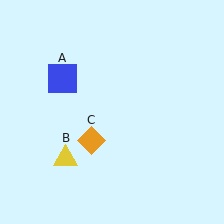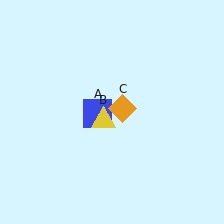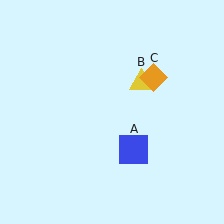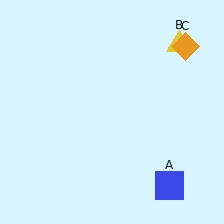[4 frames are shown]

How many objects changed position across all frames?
3 objects changed position: blue square (object A), yellow triangle (object B), orange diamond (object C).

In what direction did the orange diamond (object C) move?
The orange diamond (object C) moved up and to the right.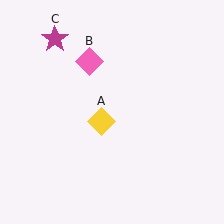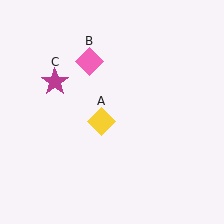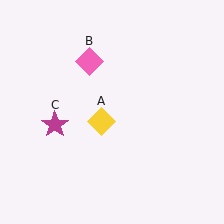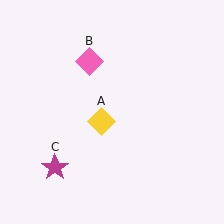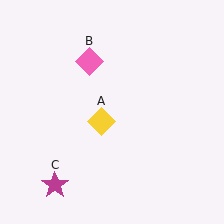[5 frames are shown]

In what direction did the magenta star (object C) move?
The magenta star (object C) moved down.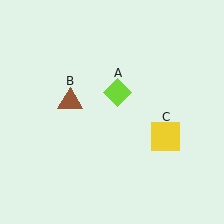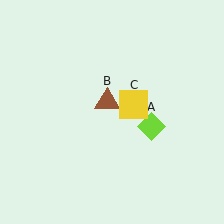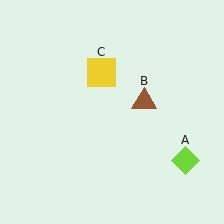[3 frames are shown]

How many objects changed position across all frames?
3 objects changed position: lime diamond (object A), brown triangle (object B), yellow square (object C).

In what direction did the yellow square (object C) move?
The yellow square (object C) moved up and to the left.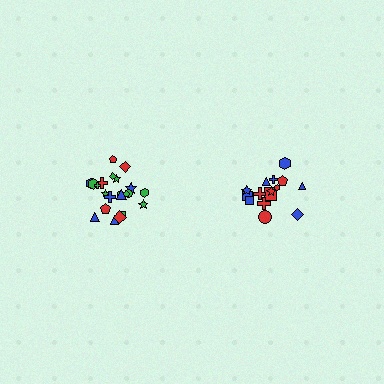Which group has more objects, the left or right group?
The left group.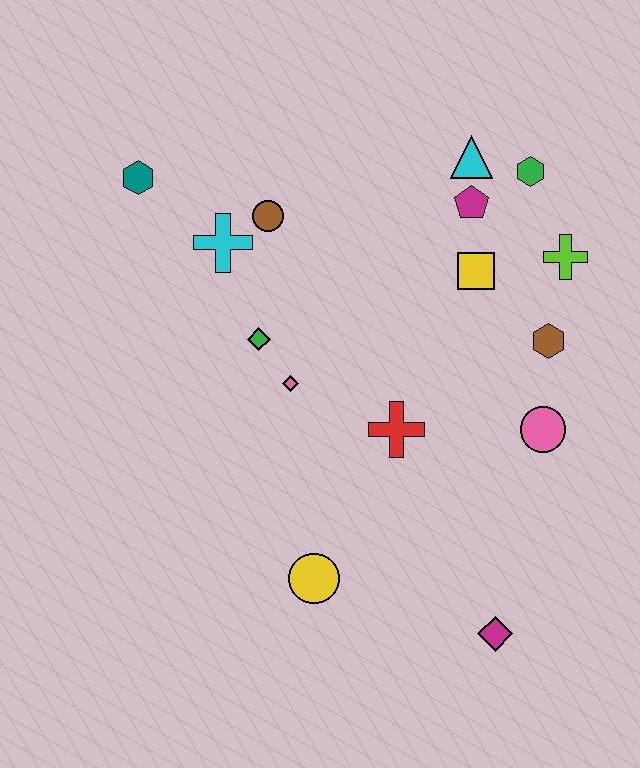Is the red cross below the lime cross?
Yes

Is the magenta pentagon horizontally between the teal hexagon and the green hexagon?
Yes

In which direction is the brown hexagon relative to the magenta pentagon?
The brown hexagon is below the magenta pentagon.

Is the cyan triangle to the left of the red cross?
No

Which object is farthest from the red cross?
The teal hexagon is farthest from the red cross.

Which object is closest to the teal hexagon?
The cyan cross is closest to the teal hexagon.